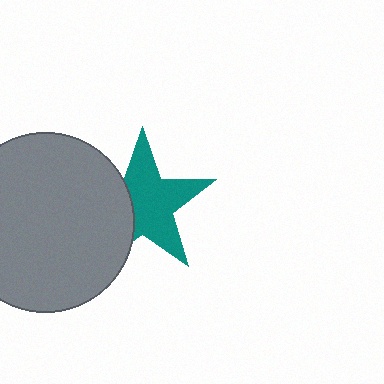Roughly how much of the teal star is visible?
Most of it is visible (roughly 66%).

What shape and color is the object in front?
The object in front is a gray circle.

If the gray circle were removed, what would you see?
You would see the complete teal star.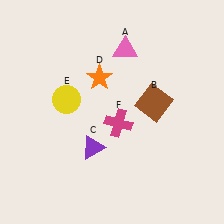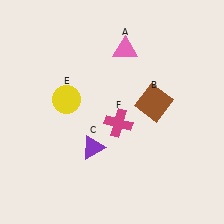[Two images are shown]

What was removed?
The orange star (D) was removed in Image 2.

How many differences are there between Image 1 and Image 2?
There is 1 difference between the two images.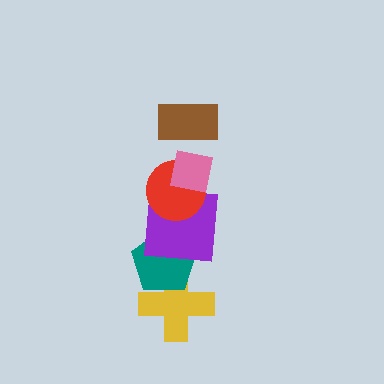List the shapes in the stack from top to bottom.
From top to bottom: the brown rectangle, the pink square, the red circle, the purple square, the teal pentagon, the yellow cross.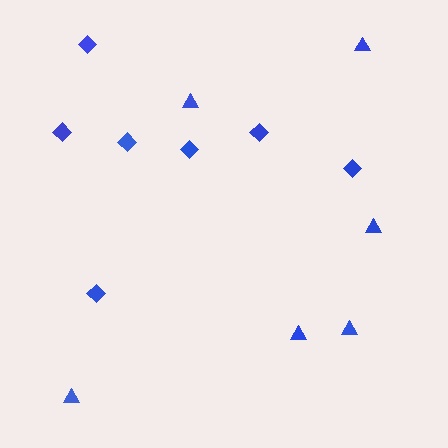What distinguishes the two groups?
There are 2 groups: one group of triangles (6) and one group of diamonds (7).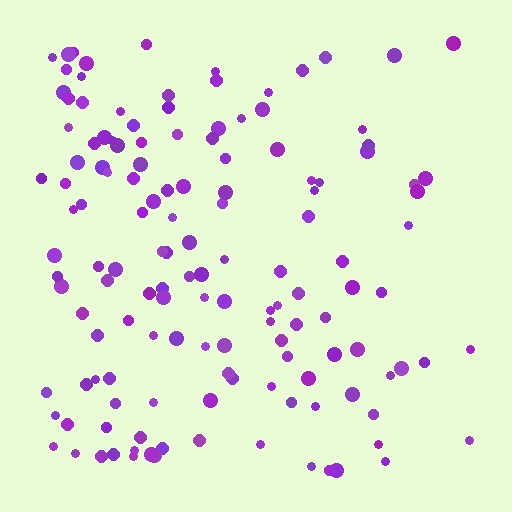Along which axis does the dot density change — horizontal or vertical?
Horizontal.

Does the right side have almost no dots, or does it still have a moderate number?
Still a moderate number, just noticeably fewer than the left.